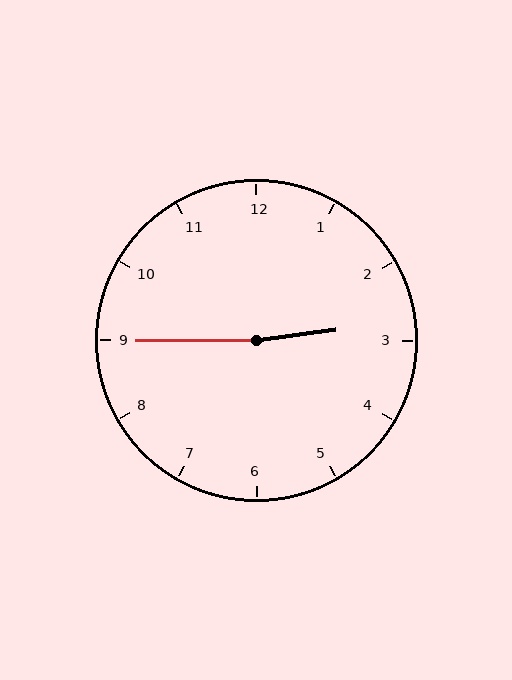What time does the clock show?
2:45.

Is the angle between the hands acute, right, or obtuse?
It is obtuse.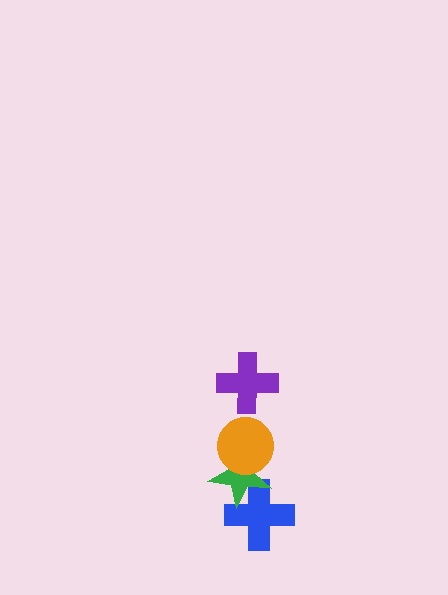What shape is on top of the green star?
The orange circle is on top of the green star.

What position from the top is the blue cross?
The blue cross is 4th from the top.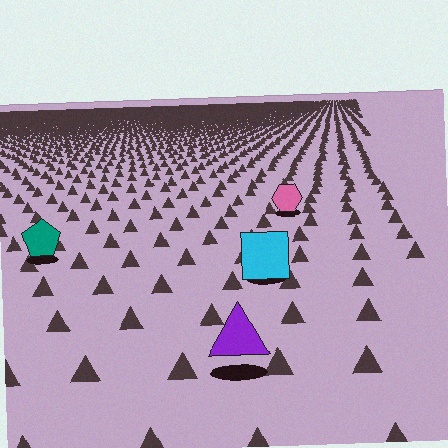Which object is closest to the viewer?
The purple triangle is closest. The texture marks near it are larger and more spread out.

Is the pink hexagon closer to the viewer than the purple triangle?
No. The purple triangle is closer — you can tell from the texture gradient: the ground texture is coarser near it.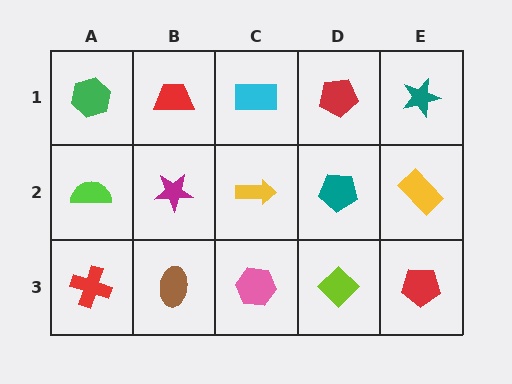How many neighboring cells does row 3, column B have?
3.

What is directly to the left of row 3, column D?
A pink hexagon.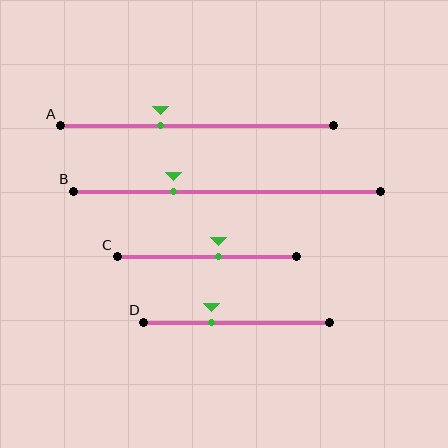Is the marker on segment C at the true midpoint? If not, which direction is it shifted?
No, the marker on segment C is shifted to the right by about 6% of the segment length.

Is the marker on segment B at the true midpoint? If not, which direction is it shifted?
No, the marker on segment B is shifted to the left by about 17% of the segment length.